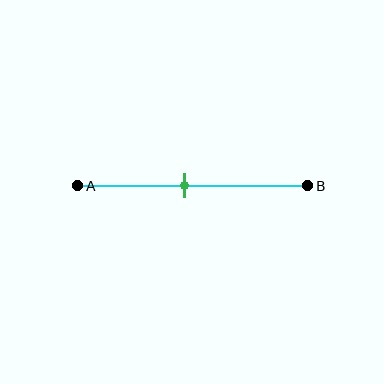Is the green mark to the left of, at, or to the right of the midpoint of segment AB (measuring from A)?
The green mark is to the left of the midpoint of segment AB.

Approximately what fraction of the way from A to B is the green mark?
The green mark is approximately 45% of the way from A to B.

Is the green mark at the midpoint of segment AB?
No, the mark is at about 45% from A, not at the 50% midpoint.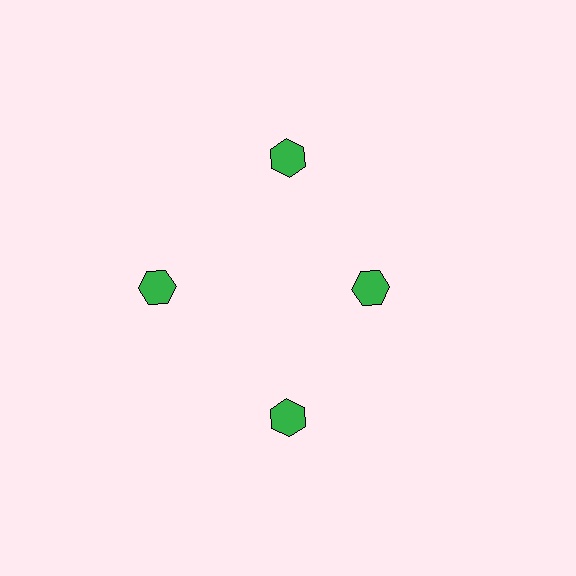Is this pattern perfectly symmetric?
No. The 4 green hexagons are arranged in a ring, but one element near the 3 o'clock position is pulled inward toward the center, breaking the 4-fold rotational symmetry.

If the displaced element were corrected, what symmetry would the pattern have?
It would have 4-fold rotational symmetry — the pattern would map onto itself every 90 degrees.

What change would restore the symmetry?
The symmetry would be restored by moving it outward, back onto the ring so that all 4 hexagons sit at equal angles and equal distance from the center.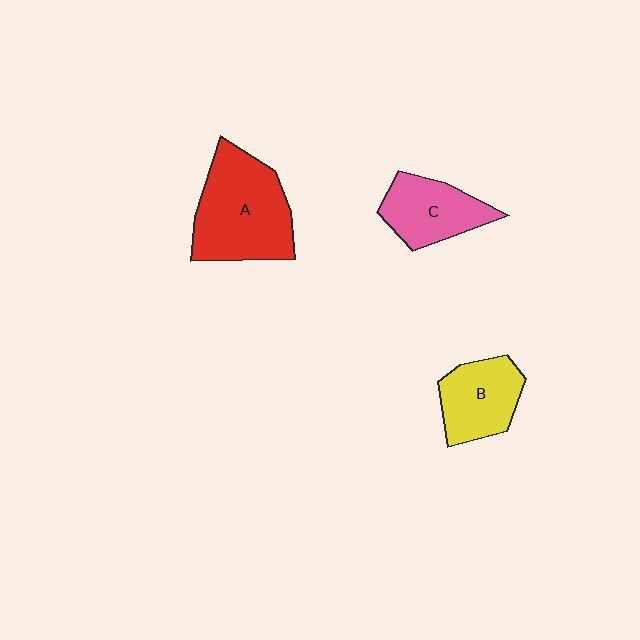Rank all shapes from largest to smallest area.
From largest to smallest: A (red), B (yellow), C (pink).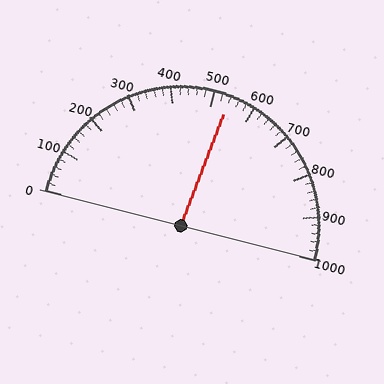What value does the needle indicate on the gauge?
The needle indicates approximately 540.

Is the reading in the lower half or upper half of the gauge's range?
The reading is in the upper half of the range (0 to 1000).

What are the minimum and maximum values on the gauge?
The gauge ranges from 0 to 1000.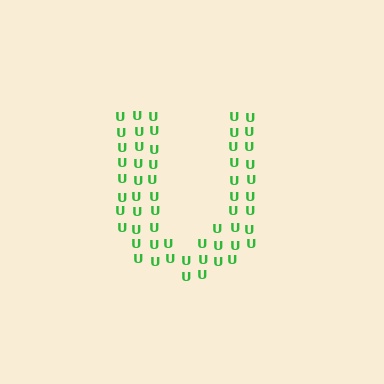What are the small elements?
The small elements are letter U's.